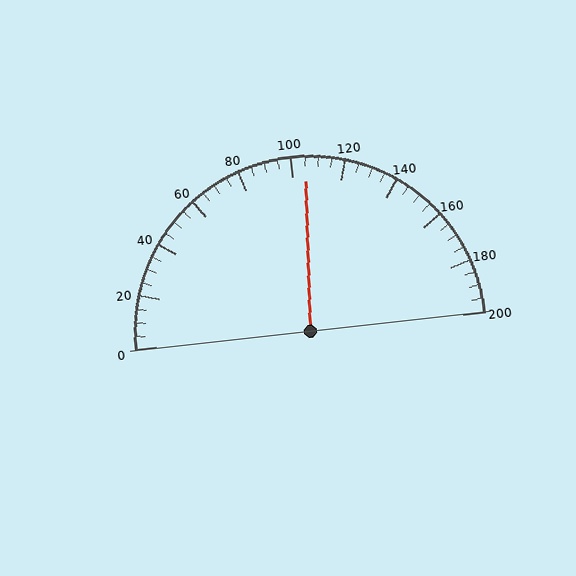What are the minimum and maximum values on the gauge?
The gauge ranges from 0 to 200.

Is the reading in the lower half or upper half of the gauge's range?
The reading is in the upper half of the range (0 to 200).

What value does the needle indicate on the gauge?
The needle indicates approximately 105.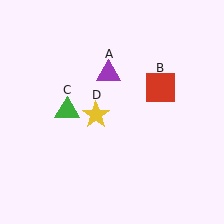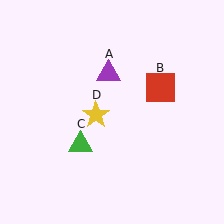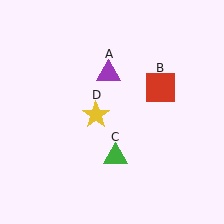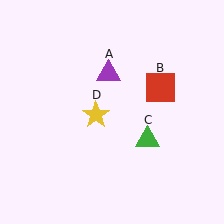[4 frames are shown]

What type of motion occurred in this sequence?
The green triangle (object C) rotated counterclockwise around the center of the scene.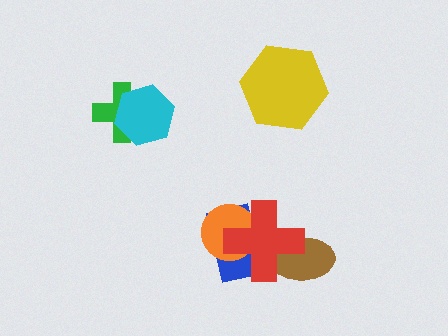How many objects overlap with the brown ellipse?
1 object overlaps with the brown ellipse.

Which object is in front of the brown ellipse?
The red cross is in front of the brown ellipse.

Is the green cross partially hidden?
Yes, it is partially covered by another shape.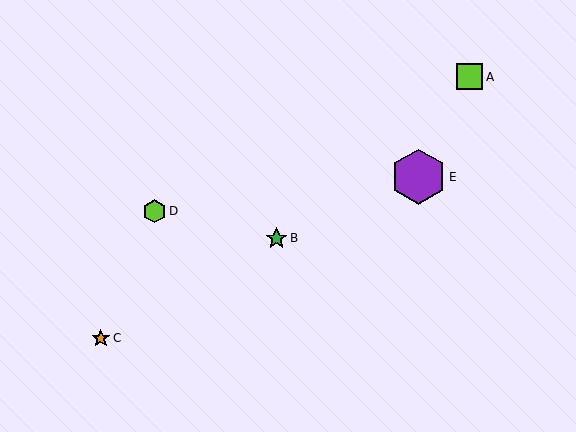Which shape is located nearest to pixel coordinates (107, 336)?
The orange star (labeled C) at (101, 338) is nearest to that location.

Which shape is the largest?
The purple hexagon (labeled E) is the largest.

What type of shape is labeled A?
Shape A is a lime square.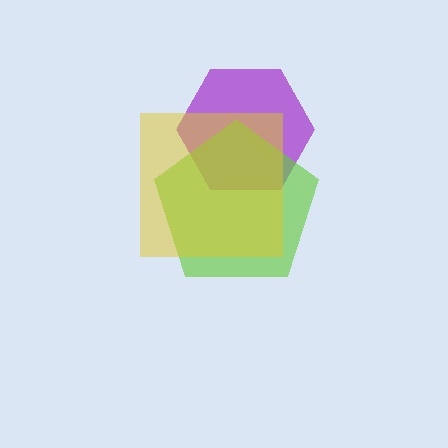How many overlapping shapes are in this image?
There are 3 overlapping shapes in the image.